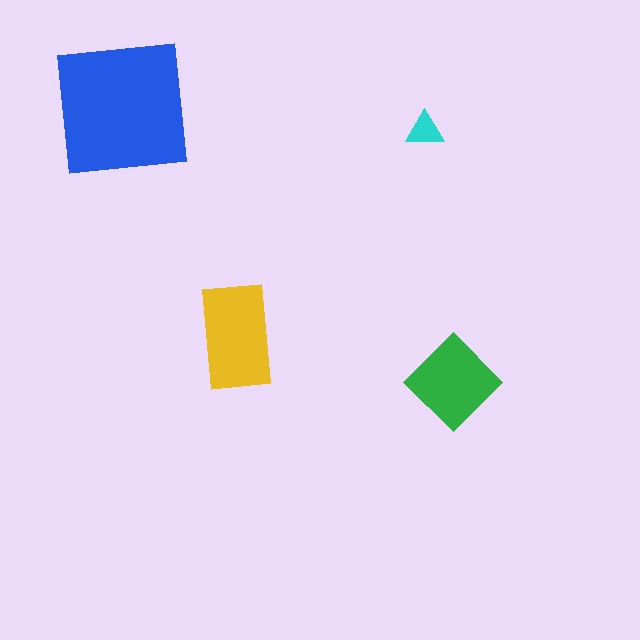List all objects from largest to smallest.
The blue square, the yellow rectangle, the green diamond, the cyan triangle.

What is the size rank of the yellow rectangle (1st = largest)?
2nd.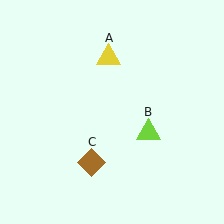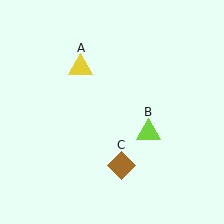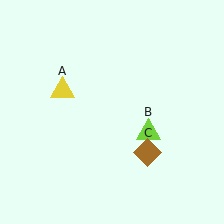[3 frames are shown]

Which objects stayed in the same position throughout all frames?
Lime triangle (object B) remained stationary.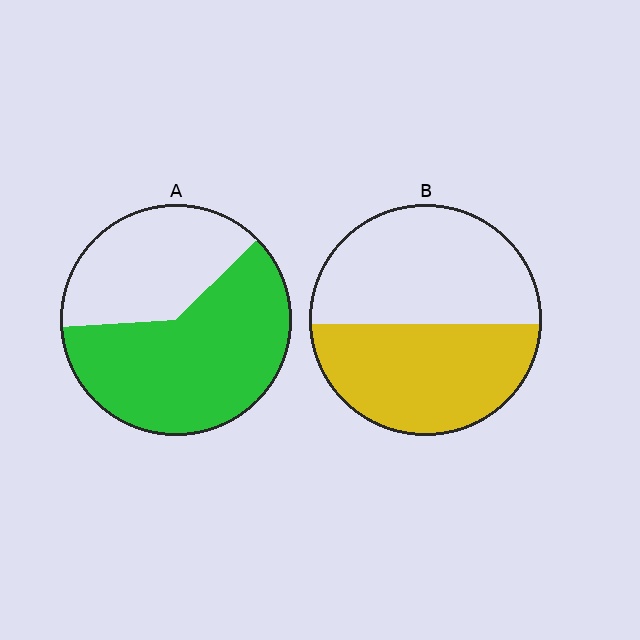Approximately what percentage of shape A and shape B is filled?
A is approximately 60% and B is approximately 50%.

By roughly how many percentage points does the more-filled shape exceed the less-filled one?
By roughly 15 percentage points (A over B).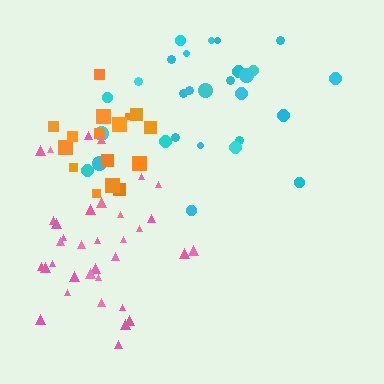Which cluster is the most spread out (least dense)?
Cyan.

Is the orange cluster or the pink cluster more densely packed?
Orange.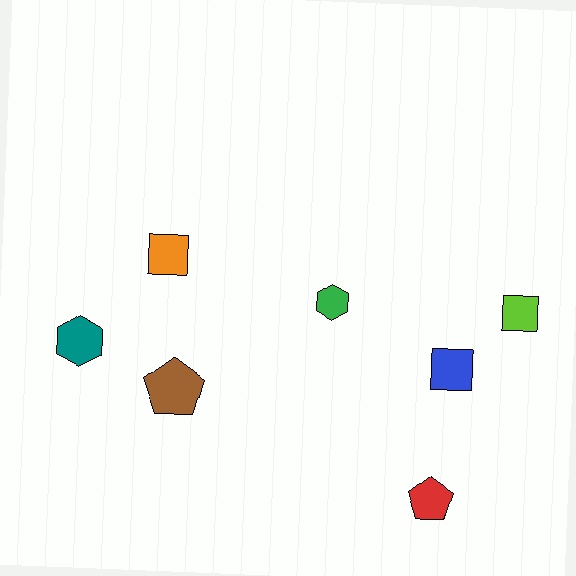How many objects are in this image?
There are 7 objects.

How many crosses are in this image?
There are no crosses.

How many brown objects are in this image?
There is 1 brown object.